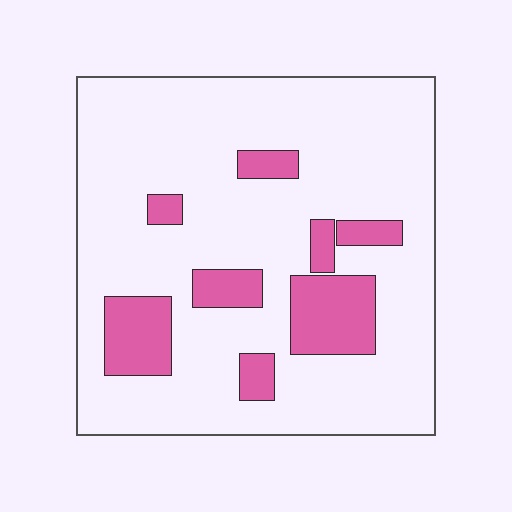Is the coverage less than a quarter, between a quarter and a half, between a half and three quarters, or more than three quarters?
Less than a quarter.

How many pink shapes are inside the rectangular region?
8.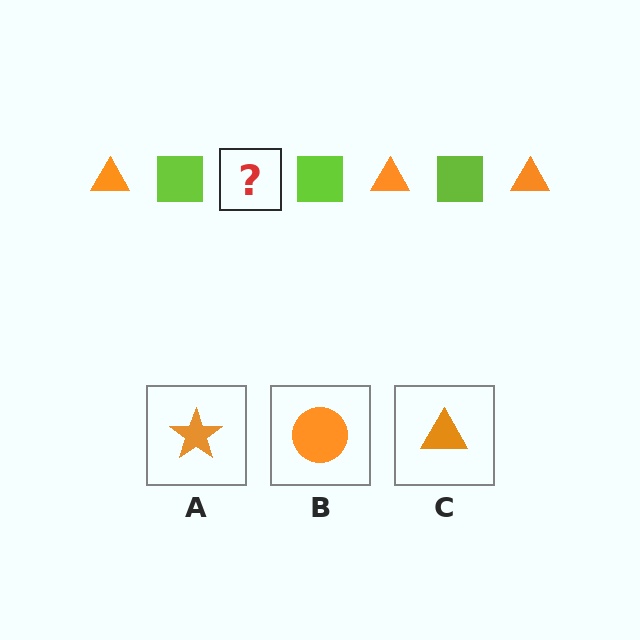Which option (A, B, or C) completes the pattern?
C.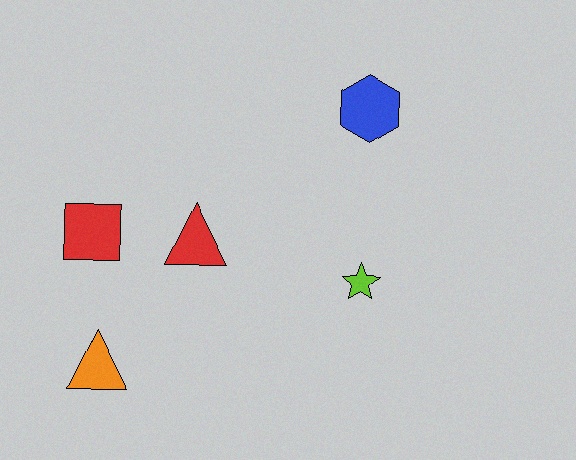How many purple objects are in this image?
There are no purple objects.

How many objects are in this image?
There are 5 objects.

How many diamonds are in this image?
There are no diamonds.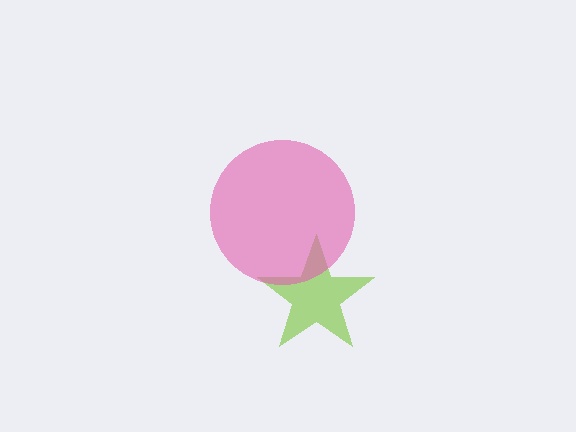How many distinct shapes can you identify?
There are 2 distinct shapes: a lime star, a pink circle.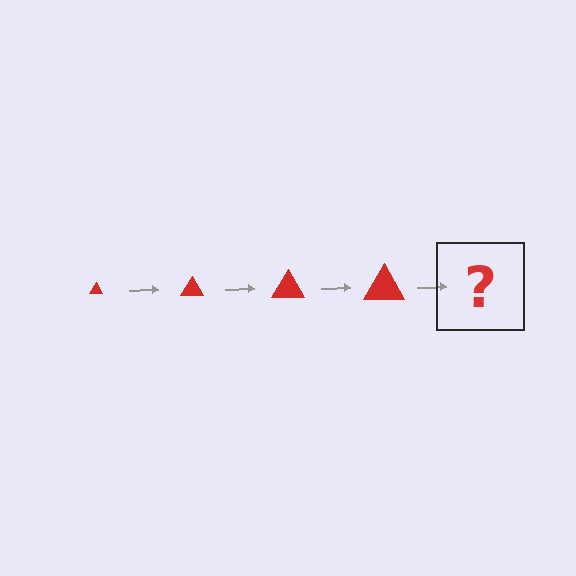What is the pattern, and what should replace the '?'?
The pattern is that the triangle gets progressively larger each step. The '?' should be a red triangle, larger than the previous one.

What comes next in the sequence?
The next element should be a red triangle, larger than the previous one.